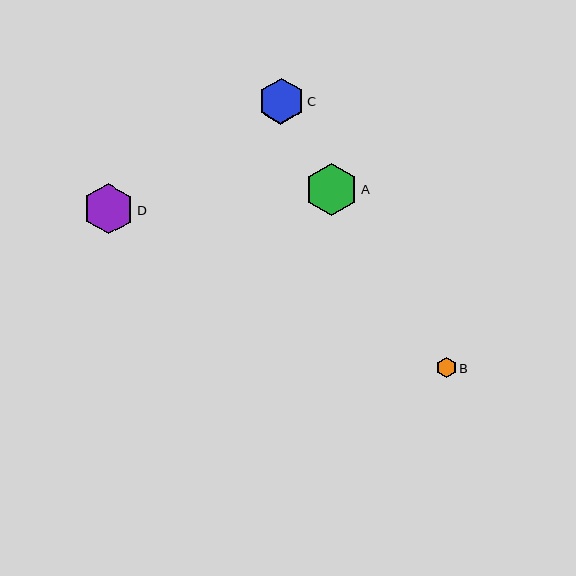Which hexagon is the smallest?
Hexagon B is the smallest with a size of approximately 20 pixels.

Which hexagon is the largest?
Hexagon A is the largest with a size of approximately 52 pixels.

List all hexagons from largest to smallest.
From largest to smallest: A, D, C, B.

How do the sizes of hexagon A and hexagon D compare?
Hexagon A and hexagon D are approximately the same size.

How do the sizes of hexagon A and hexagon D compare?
Hexagon A and hexagon D are approximately the same size.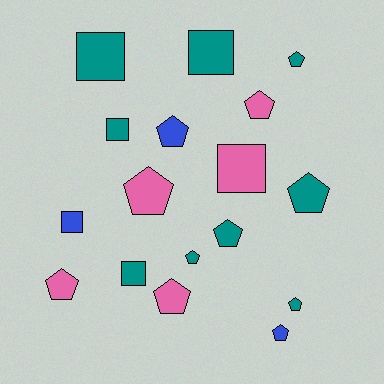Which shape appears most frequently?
Pentagon, with 11 objects.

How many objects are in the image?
There are 17 objects.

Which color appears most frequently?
Teal, with 9 objects.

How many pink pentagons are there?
There are 4 pink pentagons.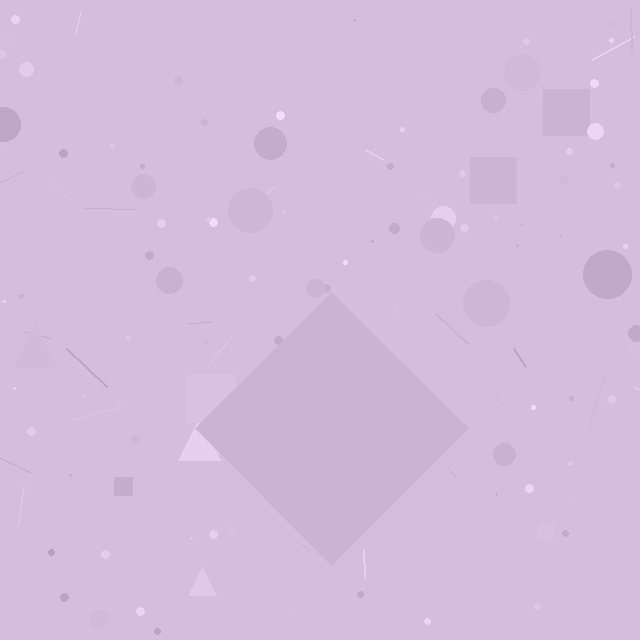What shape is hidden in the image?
A diamond is hidden in the image.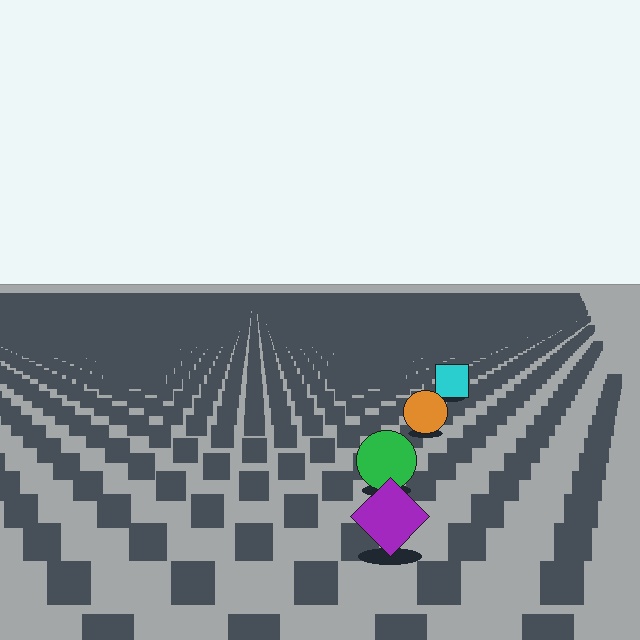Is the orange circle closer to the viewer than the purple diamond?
No. The purple diamond is closer — you can tell from the texture gradient: the ground texture is coarser near it.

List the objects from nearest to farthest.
From nearest to farthest: the purple diamond, the green circle, the orange circle, the cyan square.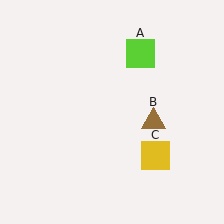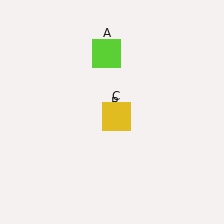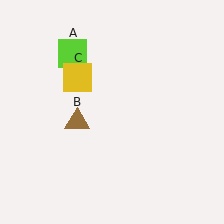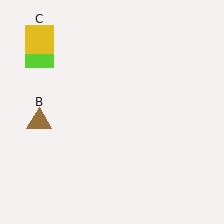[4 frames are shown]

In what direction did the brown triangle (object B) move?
The brown triangle (object B) moved left.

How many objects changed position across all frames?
3 objects changed position: lime square (object A), brown triangle (object B), yellow square (object C).